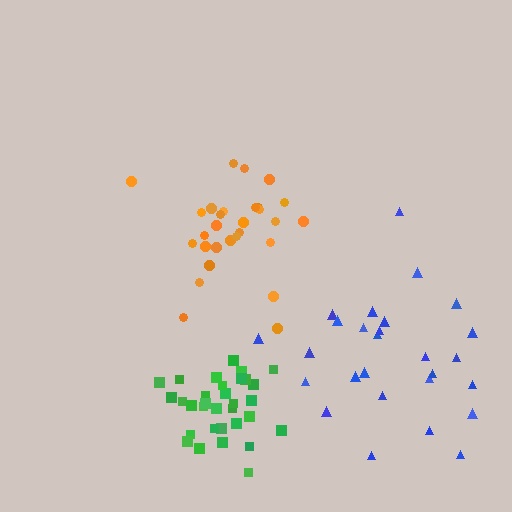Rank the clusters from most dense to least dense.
green, orange, blue.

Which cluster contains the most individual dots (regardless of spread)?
Green (32).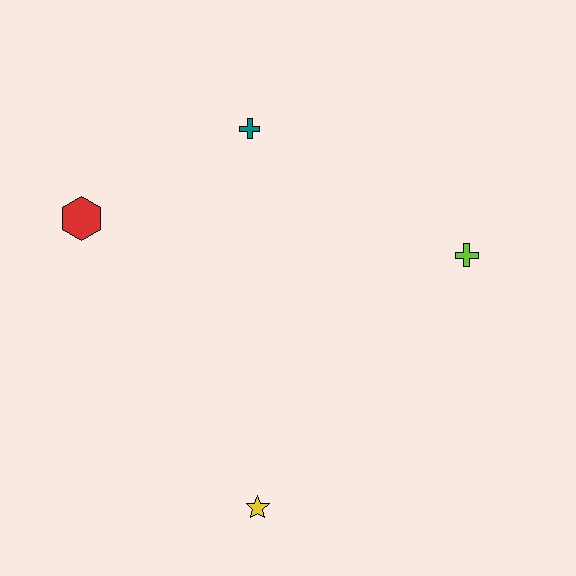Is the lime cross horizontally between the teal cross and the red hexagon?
No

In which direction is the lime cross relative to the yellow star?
The lime cross is above the yellow star.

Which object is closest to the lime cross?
The teal cross is closest to the lime cross.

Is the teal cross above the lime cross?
Yes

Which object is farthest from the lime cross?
The red hexagon is farthest from the lime cross.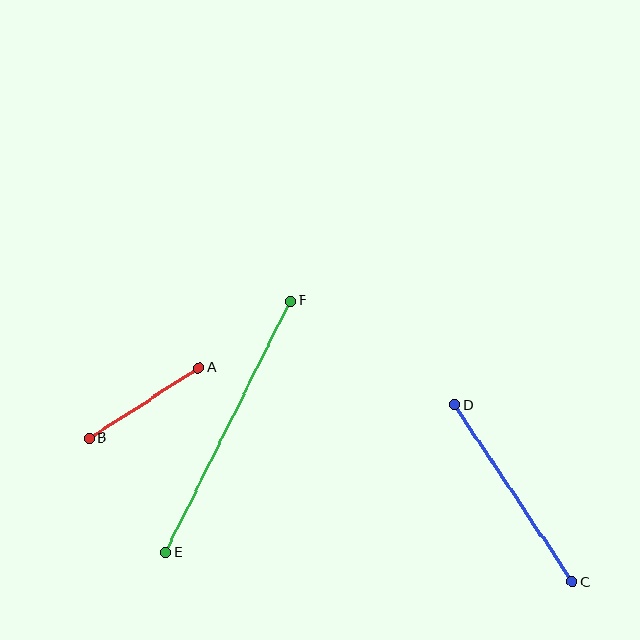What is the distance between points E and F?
The distance is approximately 281 pixels.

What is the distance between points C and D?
The distance is approximately 212 pixels.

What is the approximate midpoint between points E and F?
The midpoint is at approximately (228, 427) pixels.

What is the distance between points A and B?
The distance is approximately 130 pixels.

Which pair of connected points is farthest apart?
Points E and F are farthest apart.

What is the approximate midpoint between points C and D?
The midpoint is at approximately (513, 493) pixels.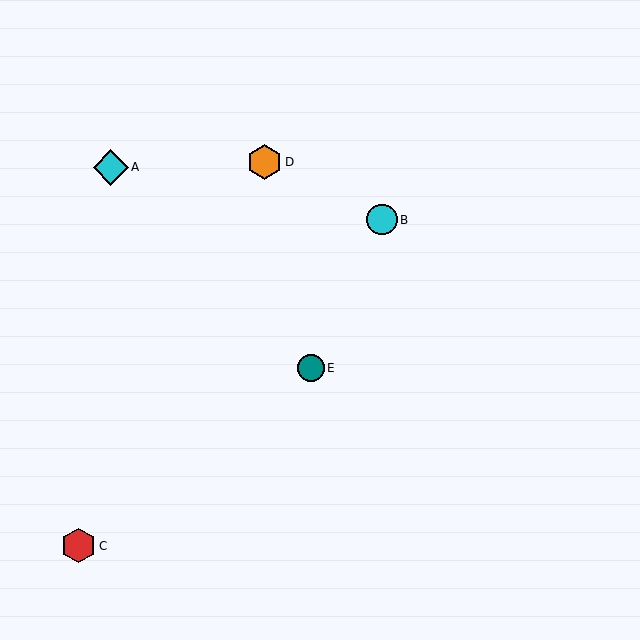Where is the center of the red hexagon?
The center of the red hexagon is at (79, 546).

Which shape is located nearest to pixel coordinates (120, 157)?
The cyan diamond (labeled A) at (111, 167) is nearest to that location.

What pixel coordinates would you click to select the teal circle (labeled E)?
Click at (311, 368) to select the teal circle E.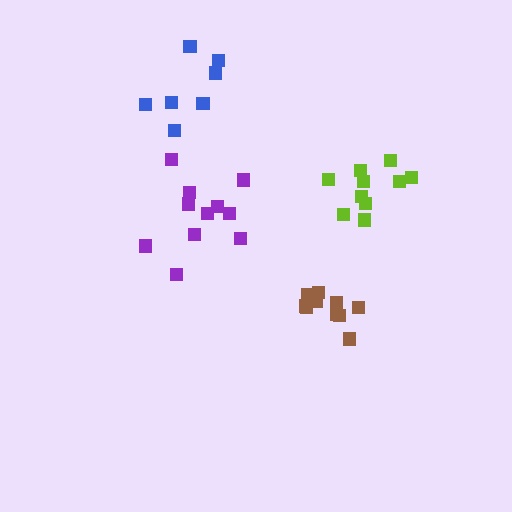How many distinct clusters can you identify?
There are 4 distinct clusters.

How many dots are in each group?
Group 1: 7 dots, Group 2: 10 dots, Group 3: 11 dots, Group 4: 10 dots (38 total).